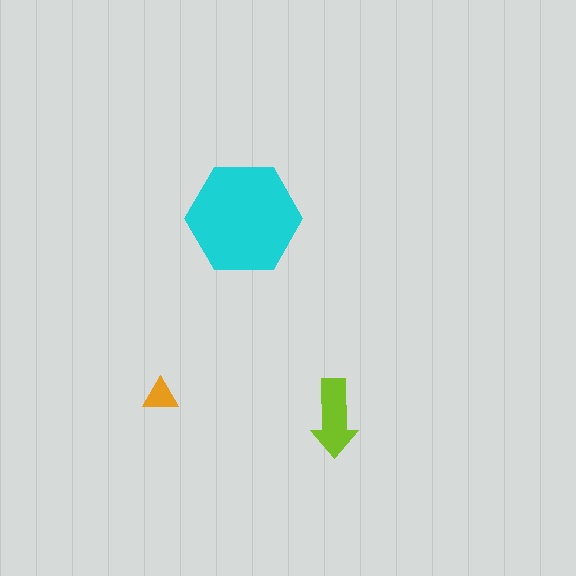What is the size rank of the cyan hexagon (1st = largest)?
1st.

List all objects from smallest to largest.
The orange triangle, the lime arrow, the cyan hexagon.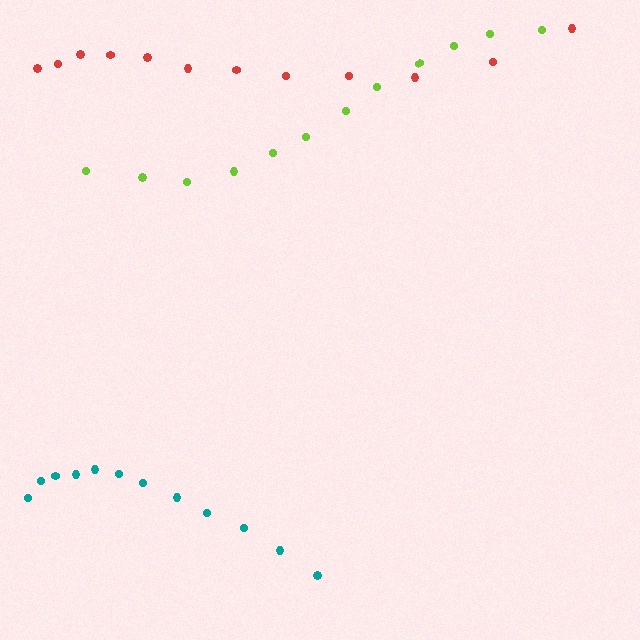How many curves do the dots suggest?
There are 3 distinct paths.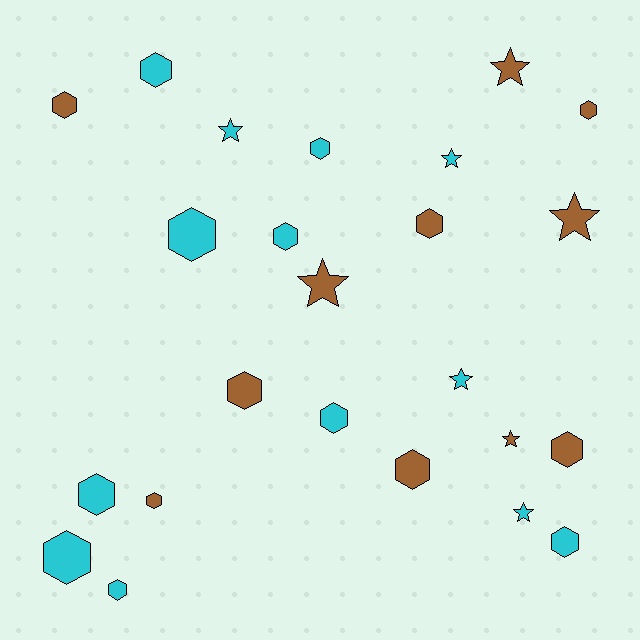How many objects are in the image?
There are 24 objects.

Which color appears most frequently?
Cyan, with 13 objects.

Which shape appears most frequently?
Hexagon, with 16 objects.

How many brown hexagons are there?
There are 7 brown hexagons.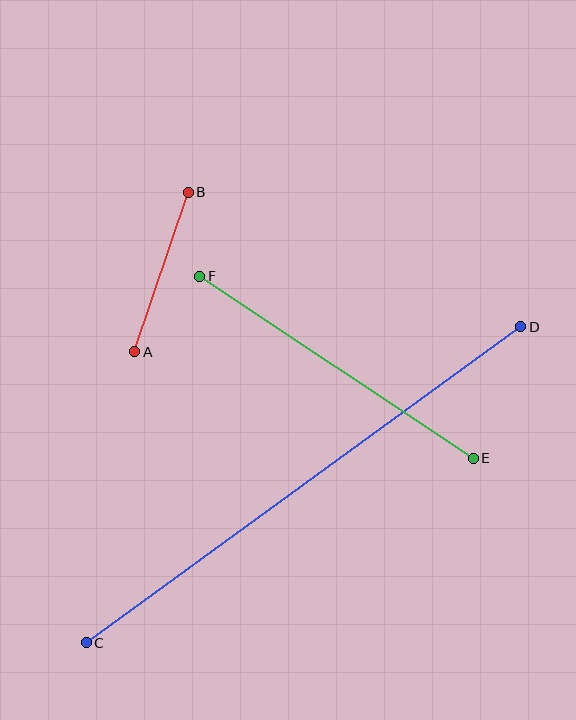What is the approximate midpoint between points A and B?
The midpoint is at approximately (162, 272) pixels.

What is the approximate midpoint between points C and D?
The midpoint is at approximately (304, 485) pixels.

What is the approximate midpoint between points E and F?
The midpoint is at approximately (336, 367) pixels.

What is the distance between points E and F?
The distance is approximately 328 pixels.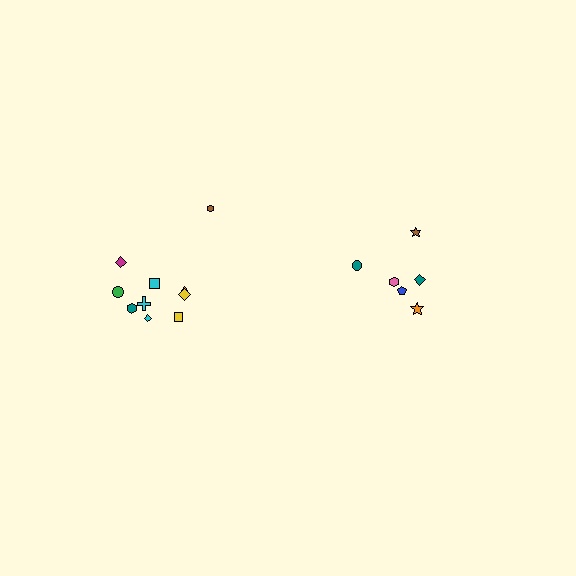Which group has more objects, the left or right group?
The left group.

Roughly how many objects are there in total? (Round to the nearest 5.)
Roughly 15 objects in total.